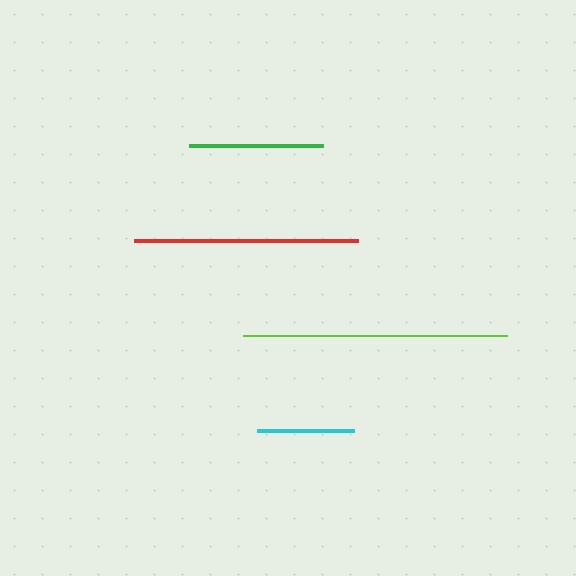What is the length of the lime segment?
The lime segment is approximately 265 pixels long.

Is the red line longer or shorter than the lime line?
The lime line is longer than the red line.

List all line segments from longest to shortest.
From longest to shortest: lime, red, green, cyan.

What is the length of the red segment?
The red segment is approximately 224 pixels long.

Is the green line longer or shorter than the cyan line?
The green line is longer than the cyan line.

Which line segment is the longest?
The lime line is the longest at approximately 265 pixels.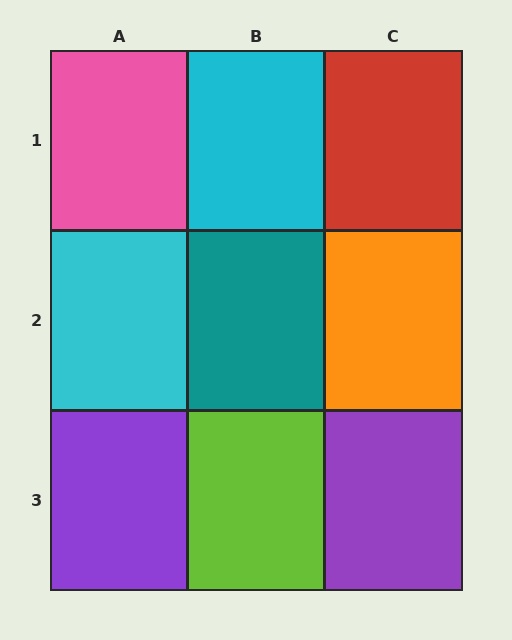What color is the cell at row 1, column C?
Red.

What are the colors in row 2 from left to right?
Cyan, teal, orange.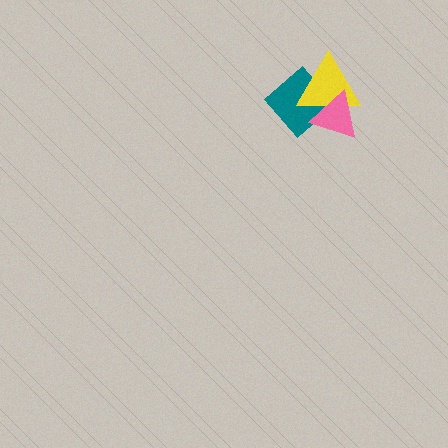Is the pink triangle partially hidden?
No, no other shape covers it.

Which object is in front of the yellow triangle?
The pink triangle is in front of the yellow triangle.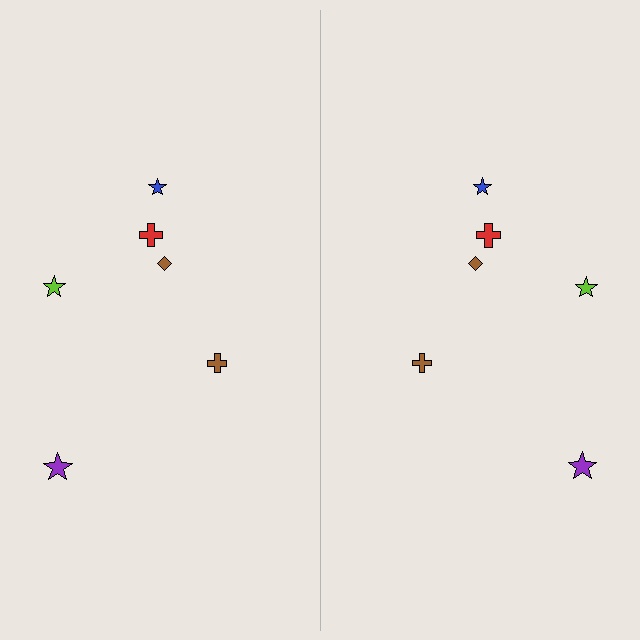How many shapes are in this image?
There are 12 shapes in this image.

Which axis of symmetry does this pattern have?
The pattern has a vertical axis of symmetry running through the center of the image.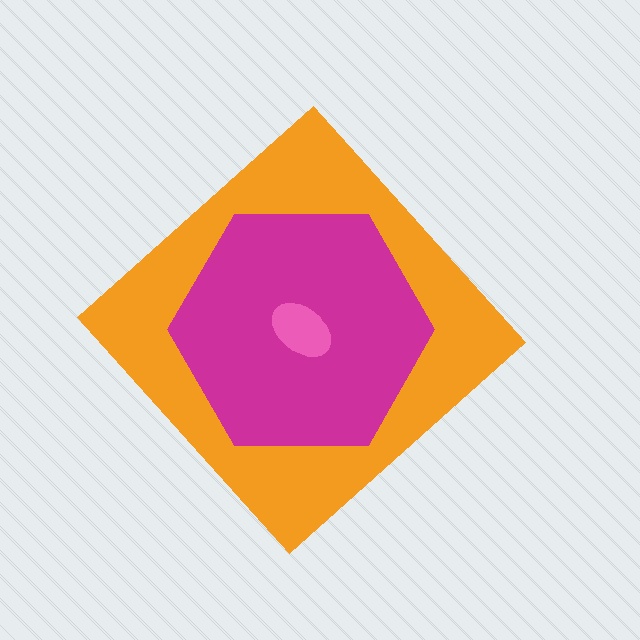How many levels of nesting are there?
3.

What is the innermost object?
The pink ellipse.